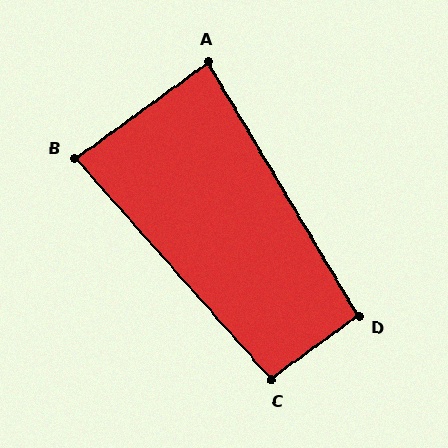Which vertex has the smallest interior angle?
B, at approximately 84 degrees.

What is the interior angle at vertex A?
Approximately 85 degrees (acute).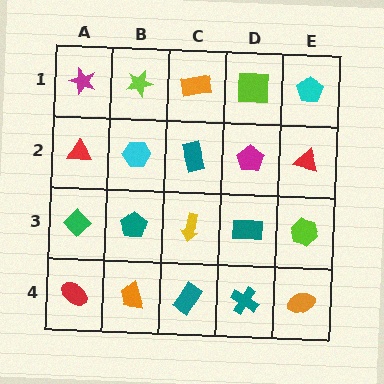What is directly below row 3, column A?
A red ellipse.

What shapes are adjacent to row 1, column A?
A red triangle (row 2, column A), a lime star (row 1, column B).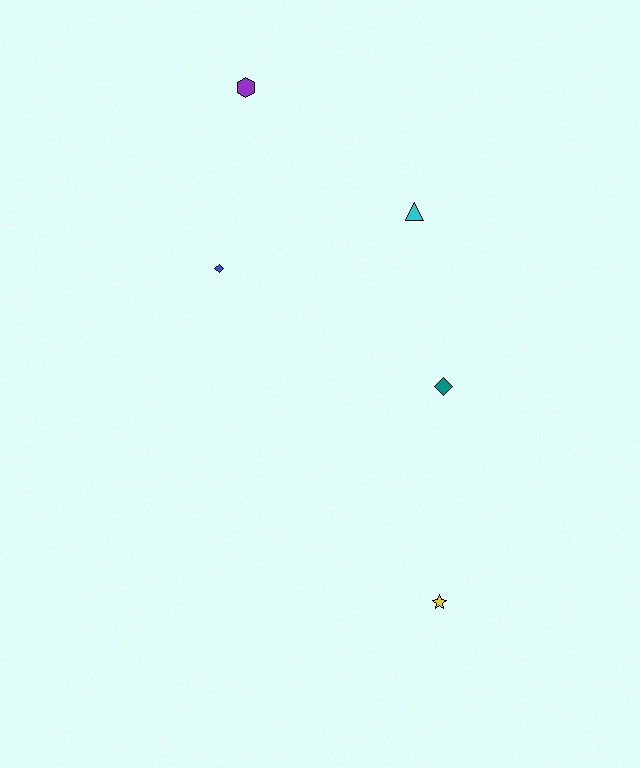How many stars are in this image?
There is 1 star.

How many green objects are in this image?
There are no green objects.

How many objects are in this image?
There are 5 objects.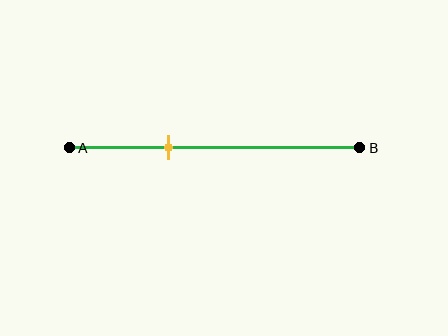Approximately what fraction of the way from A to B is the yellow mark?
The yellow mark is approximately 35% of the way from A to B.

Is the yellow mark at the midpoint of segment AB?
No, the mark is at about 35% from A, not at the 50% midpoint.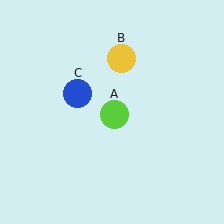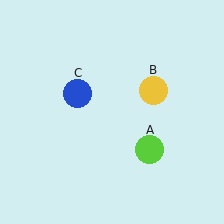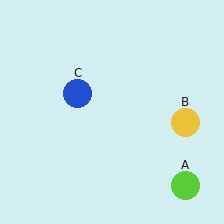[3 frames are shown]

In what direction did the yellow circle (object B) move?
The yellow circle (object B) moved down and to the right.